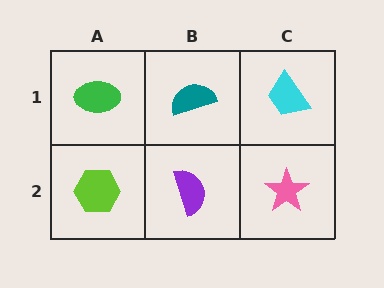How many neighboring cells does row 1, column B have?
3.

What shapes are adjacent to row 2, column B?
A teal semicircle (row 1, column B), a lime hexagon (row 2, column A), a pink star (row 2, column C).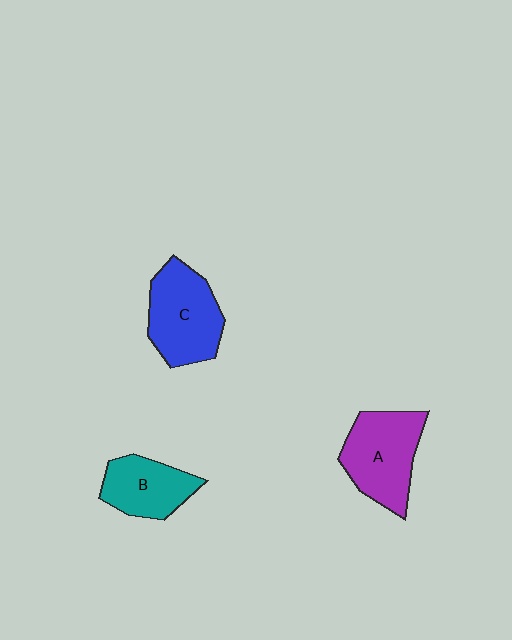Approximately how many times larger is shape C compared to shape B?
Approximately 1.3 times.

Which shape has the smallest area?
Shape B (teal).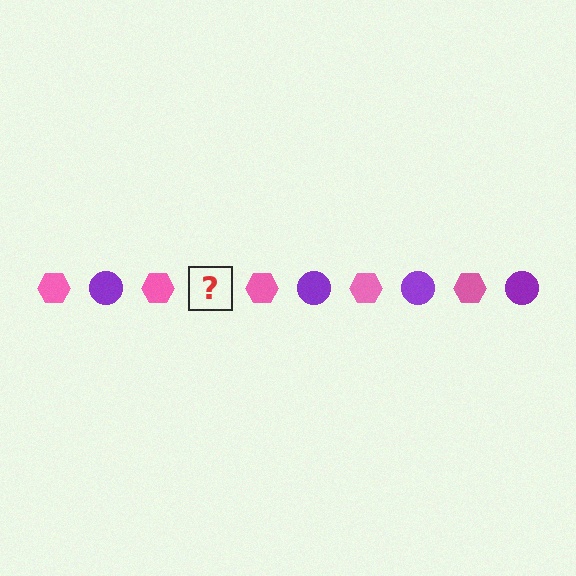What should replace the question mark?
The question mark should be replaced with a purple circle.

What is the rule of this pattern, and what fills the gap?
The rule is that the pattern alternates between pink hexagon and purple circle. The gap should be filled with a purple circle.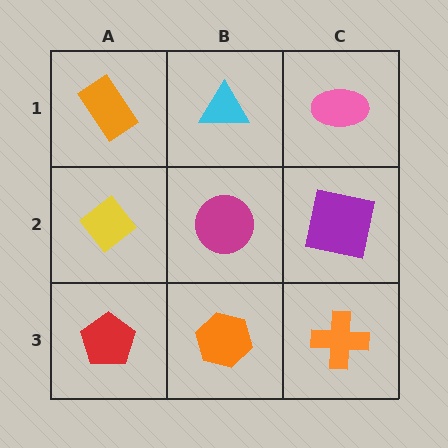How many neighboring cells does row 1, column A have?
2.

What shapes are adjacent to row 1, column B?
A magenta circle (row 2, column B), an orange rectangle (row 1, column A), a pink ellipse (row 1, column C).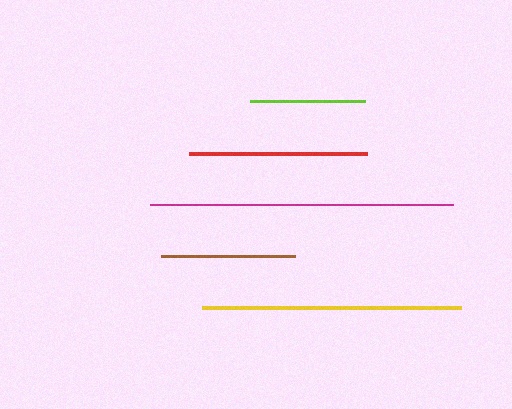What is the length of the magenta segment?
The magenta segment is approximately 304 pixels long.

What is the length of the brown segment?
The brown segment is approximately 133 pixels long.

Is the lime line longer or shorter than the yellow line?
The yellow line is longer than the lime line.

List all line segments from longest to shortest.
From longest to shortest: magenta, yellow, red, brown, lime.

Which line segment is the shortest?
The lime line is the shortest at approximately 115 pixels.